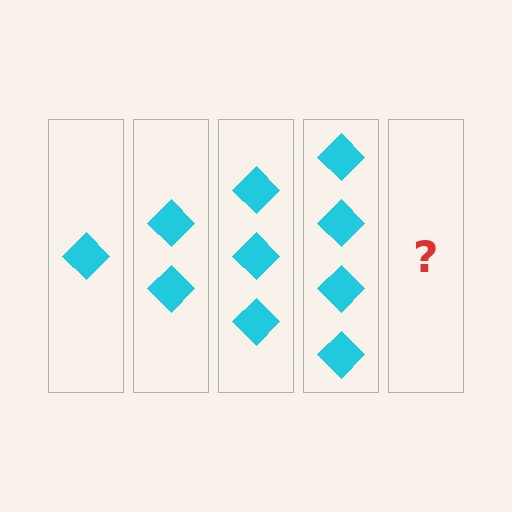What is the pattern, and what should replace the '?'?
The pattern is that each step adds one more diamond. The '?' should be 5 diamonds.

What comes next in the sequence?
The next element should be 5 diamonds.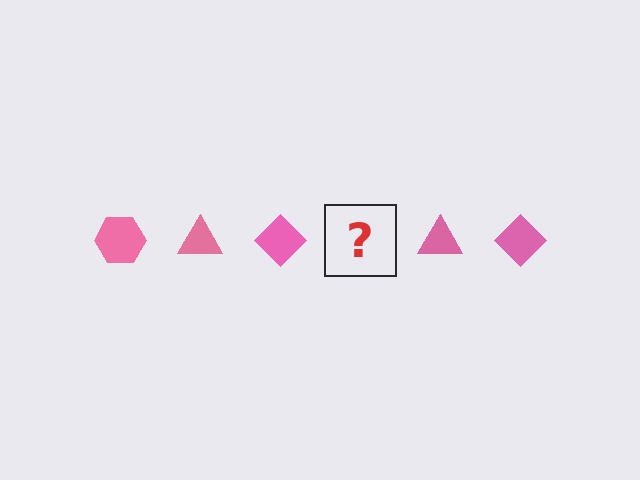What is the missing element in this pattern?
The missing element is a pink hexagon.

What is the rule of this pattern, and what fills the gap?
The rule is that the pattern cycles through hexagon, triangle, diamond shapes in pink. The gap should be filled with a pink hexagon.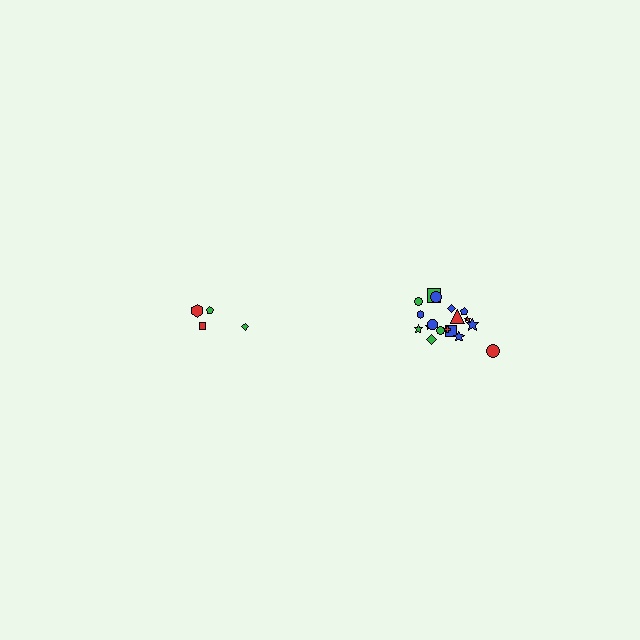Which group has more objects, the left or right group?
The right group.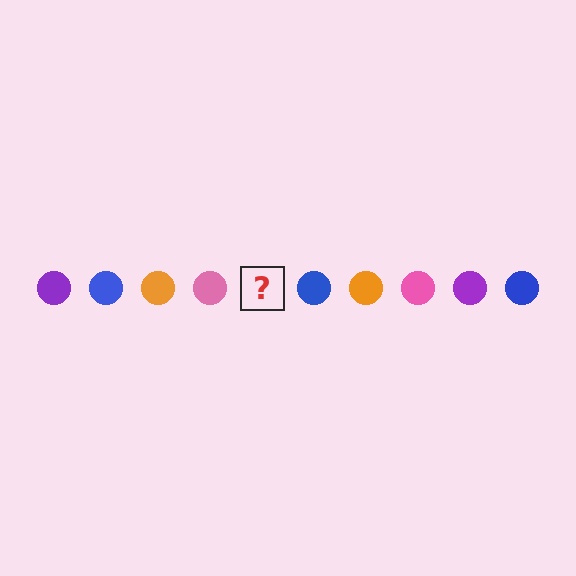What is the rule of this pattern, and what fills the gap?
The rule is that the pattern cycles through purple, blue, orange, pink circles. The gap should be filled with a purple circle.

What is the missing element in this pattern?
The missing element is a purple circle.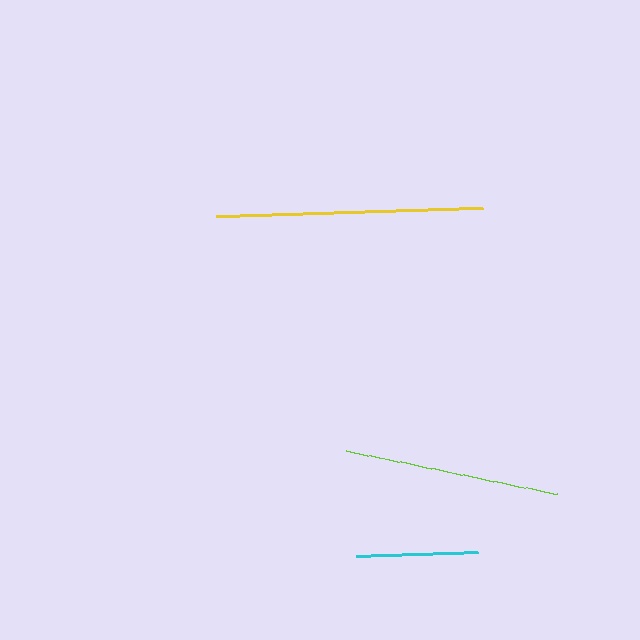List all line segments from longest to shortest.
From longest to shortest: yellow, lime, cyan.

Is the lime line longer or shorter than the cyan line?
The lime line is longer than the cyan line.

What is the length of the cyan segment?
The cyan segment is approximately 122 pixels long.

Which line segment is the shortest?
The cyan line is the shortest at approximately 122 pixels.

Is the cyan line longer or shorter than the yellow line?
The yellow line is longer than the cyan line.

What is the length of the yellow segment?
The yellow segment is approximately 267 pixels long.